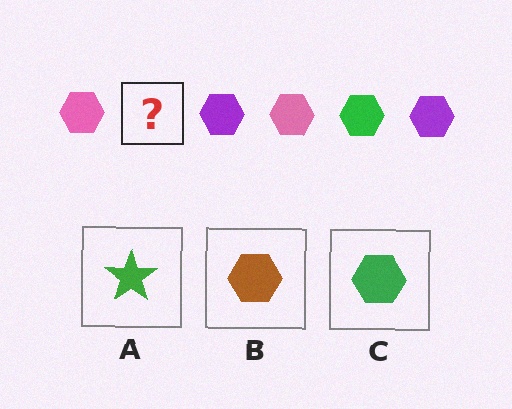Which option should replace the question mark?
Option C.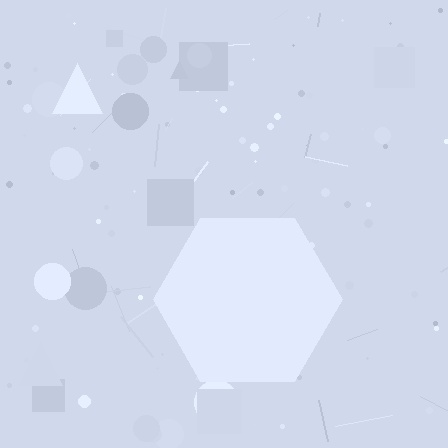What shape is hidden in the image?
A hexagon is hidden in the image.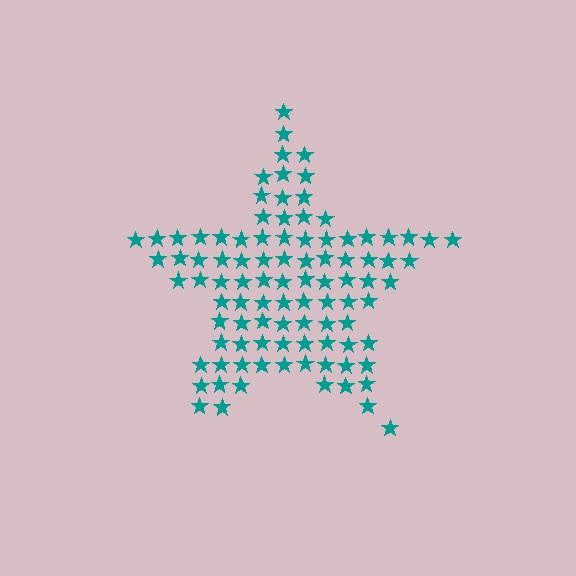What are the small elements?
The small elements are stars.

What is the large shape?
The large shape is a star.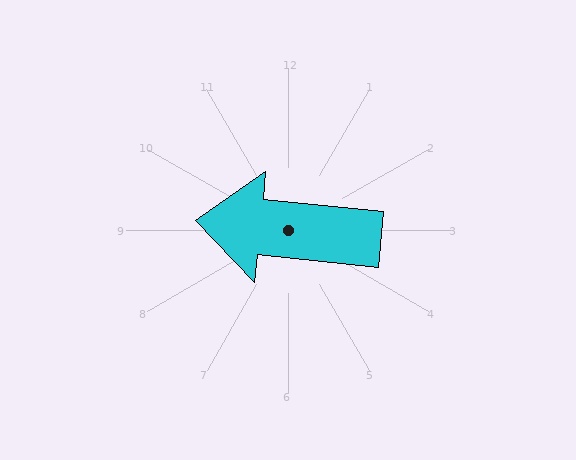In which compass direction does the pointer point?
West.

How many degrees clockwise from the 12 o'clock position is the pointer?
Approximately 276 degrees.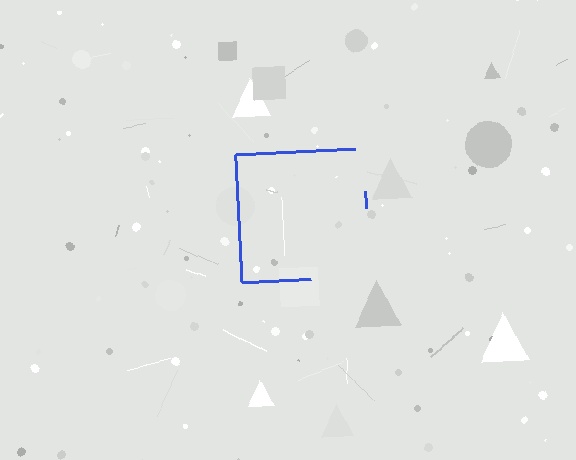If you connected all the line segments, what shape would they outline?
They would outline a square.